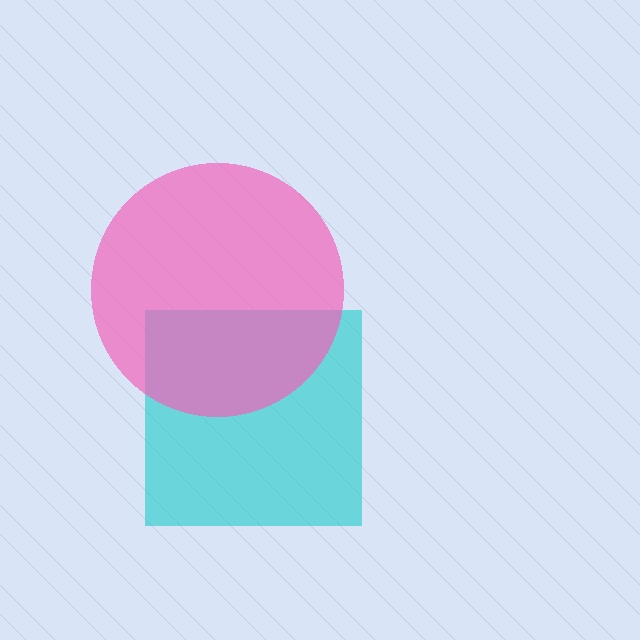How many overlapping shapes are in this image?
There are 2 overlapping shapes in the image.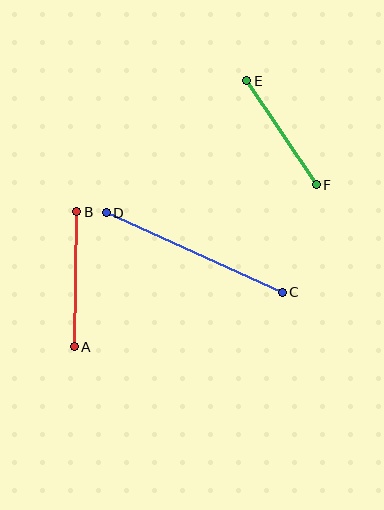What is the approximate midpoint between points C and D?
The midpoint is at approximately (194, 252) pixels.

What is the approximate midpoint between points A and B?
The midpoint is at approximately (75, 279) pixels.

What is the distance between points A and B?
The distance is approximately 135 pixels.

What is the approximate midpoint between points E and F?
The midpoint is at approximately (282, 133) pixels.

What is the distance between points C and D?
The distance is approximately 193 pixels.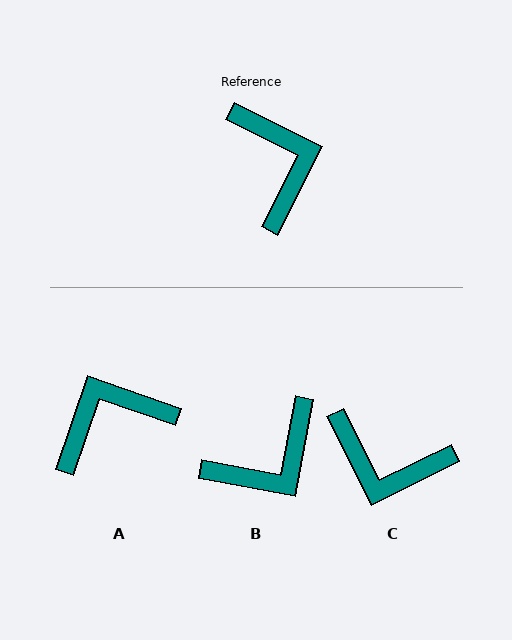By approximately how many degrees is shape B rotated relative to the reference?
Approximately 74 degrees clockwise.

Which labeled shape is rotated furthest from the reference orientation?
C, about 127 degrees away.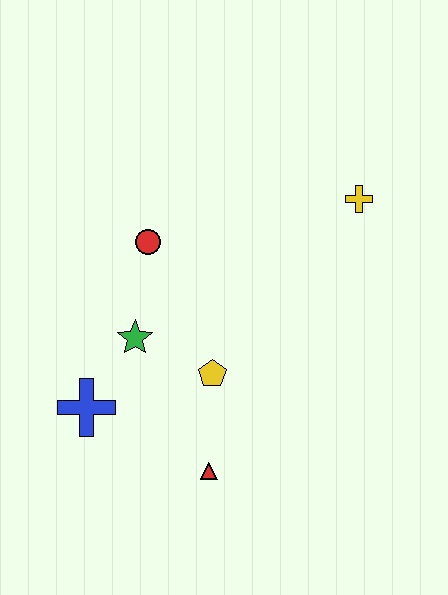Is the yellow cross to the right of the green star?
Yes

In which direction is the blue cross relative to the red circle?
The blue cross is below the red circle.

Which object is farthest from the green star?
The yellow cross is farthest from the green star.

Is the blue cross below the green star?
Yes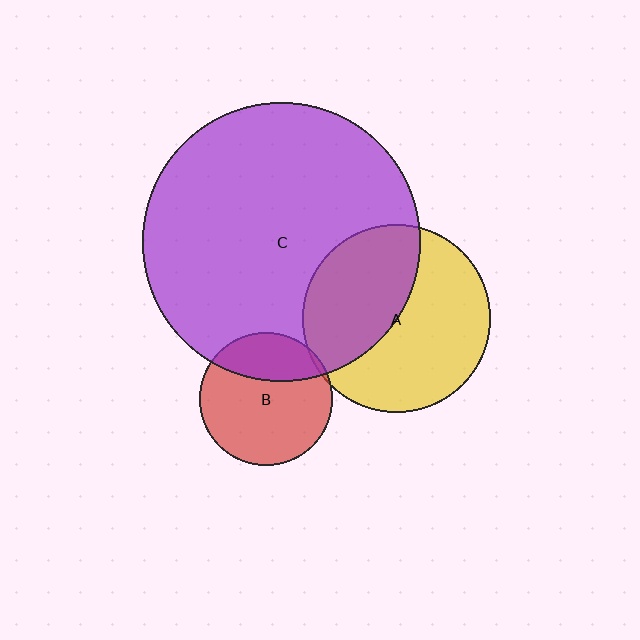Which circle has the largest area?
Circle C (purple).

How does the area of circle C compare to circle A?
Approximately 2.2 times.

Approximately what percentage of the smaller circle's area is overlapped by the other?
Approximately 5%.